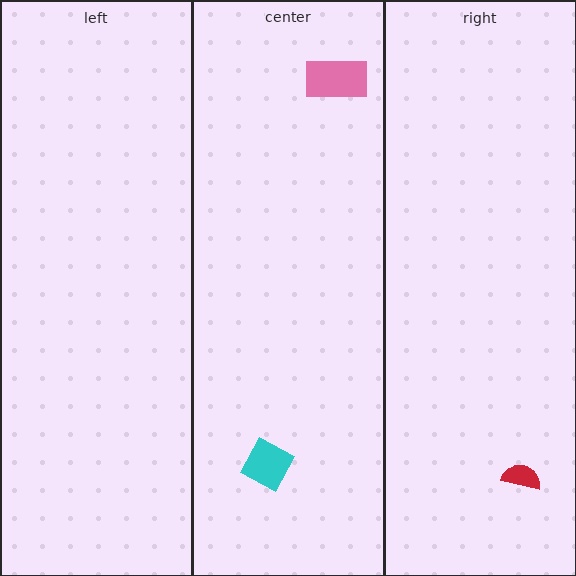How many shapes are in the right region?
1.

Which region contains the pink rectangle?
The center region.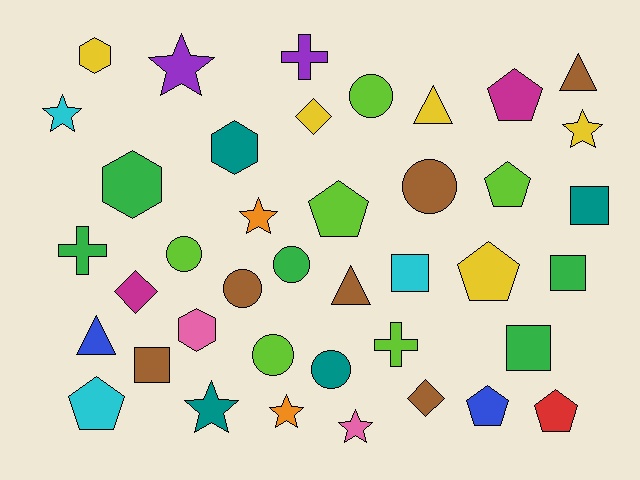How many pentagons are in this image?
There are 7 pentagons.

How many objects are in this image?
There are 40 objects.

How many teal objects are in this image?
There are 4 teal objects.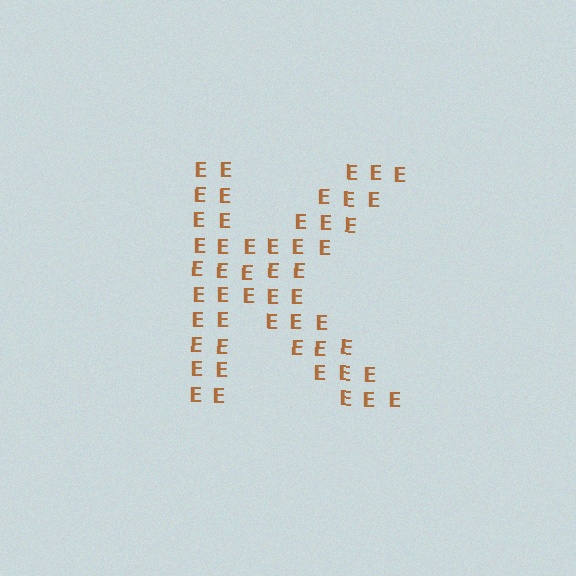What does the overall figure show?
The overall figure shows the letter K.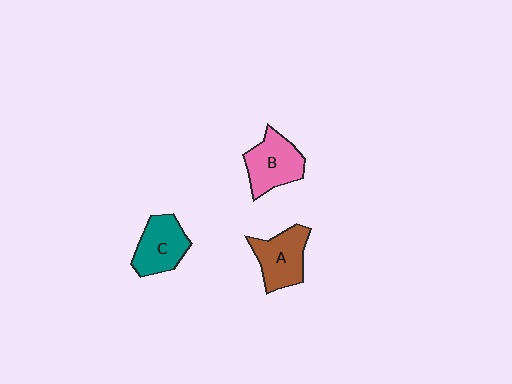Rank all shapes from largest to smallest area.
From largest to smallest: B (pink), A (brown), C (teal).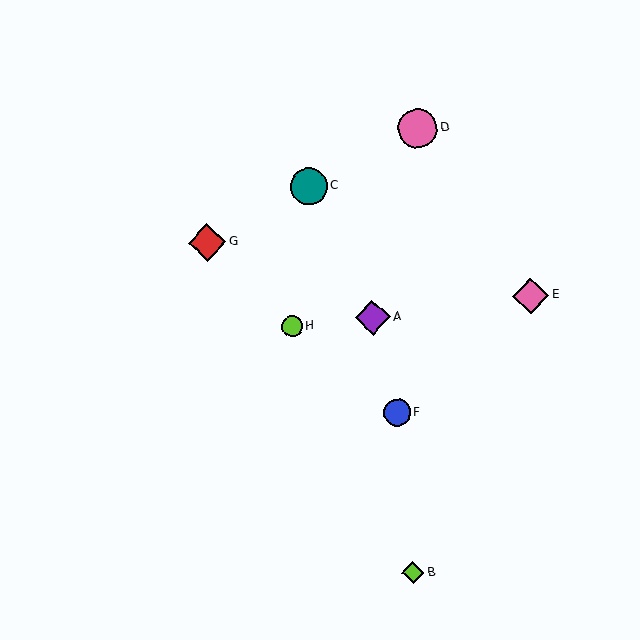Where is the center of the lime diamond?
The center of the lime diamond is at (413, 573).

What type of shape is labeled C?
Shape C is a teal circle.